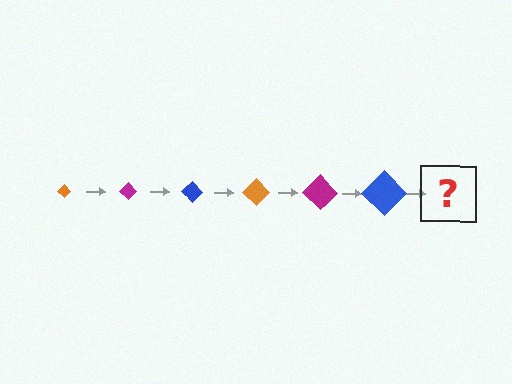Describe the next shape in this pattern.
It should be an orange diamond, larger than the previous one.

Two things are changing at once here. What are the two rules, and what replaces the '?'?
The two rules are that the diamond grows larger each step and the color cycles through orange, magenta, and blue. The '?' should be an orange diamond, larger than the previous one.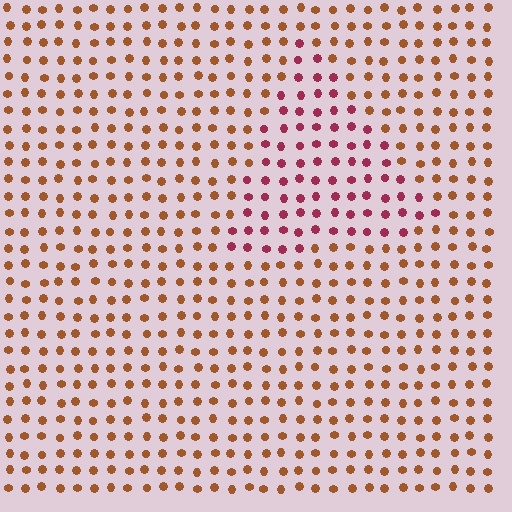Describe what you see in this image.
The image is filled with small brown elements in a uniform arrangement. A triangle-shaped region is visible where the elements are tinted to a slightly different hue, forming a subtle color boundary.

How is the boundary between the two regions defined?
The boundary is defined purely by a slight shift in hue (about 44 degrees). Spacing, size, and orientation are identical on both sides.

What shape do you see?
I see a triangle.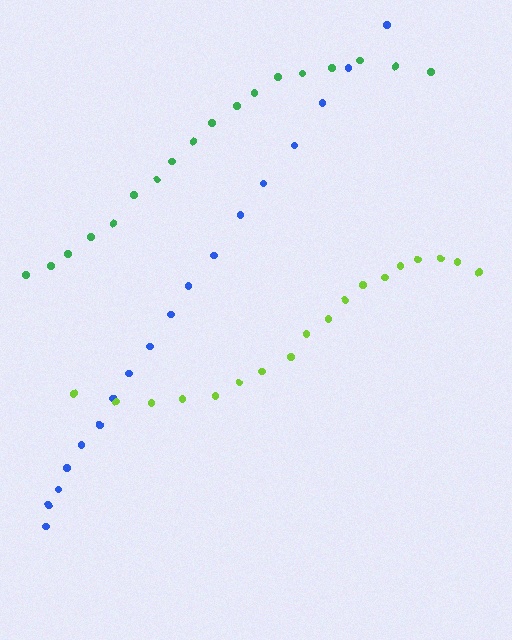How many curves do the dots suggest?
There are 3 distinct paths.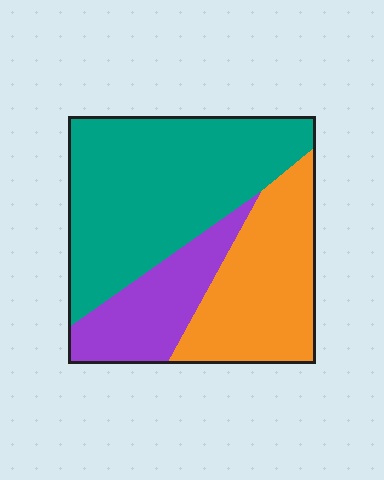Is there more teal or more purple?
Teal.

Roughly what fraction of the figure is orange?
Orange takes up about one third (1/3) of the figure.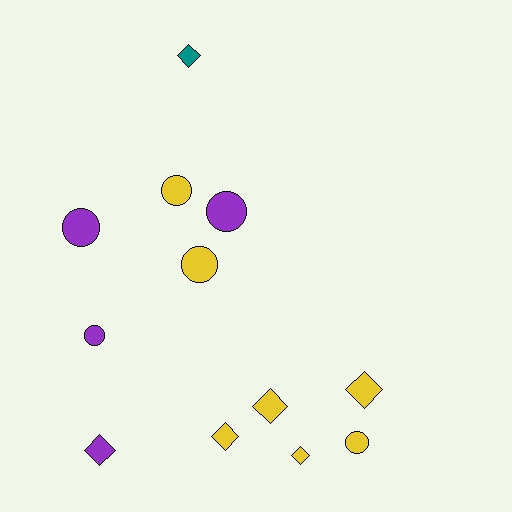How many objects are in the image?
There are 12 objects.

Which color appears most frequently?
Yellow, with 7 objects.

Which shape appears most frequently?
Diamond, with 6 objects.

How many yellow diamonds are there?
There are 4 yellow diamonds.